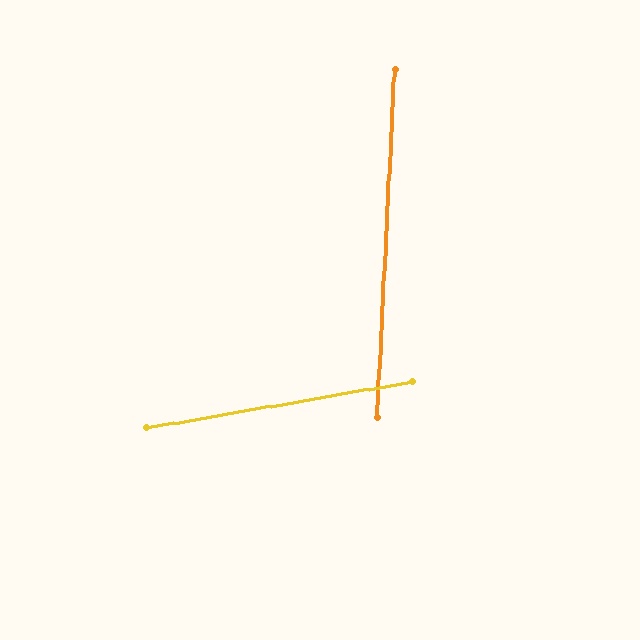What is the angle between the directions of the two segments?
Approximately 77 degrees.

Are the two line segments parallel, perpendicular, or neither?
Neither parallel nor perpendicular — they differ by about 77°.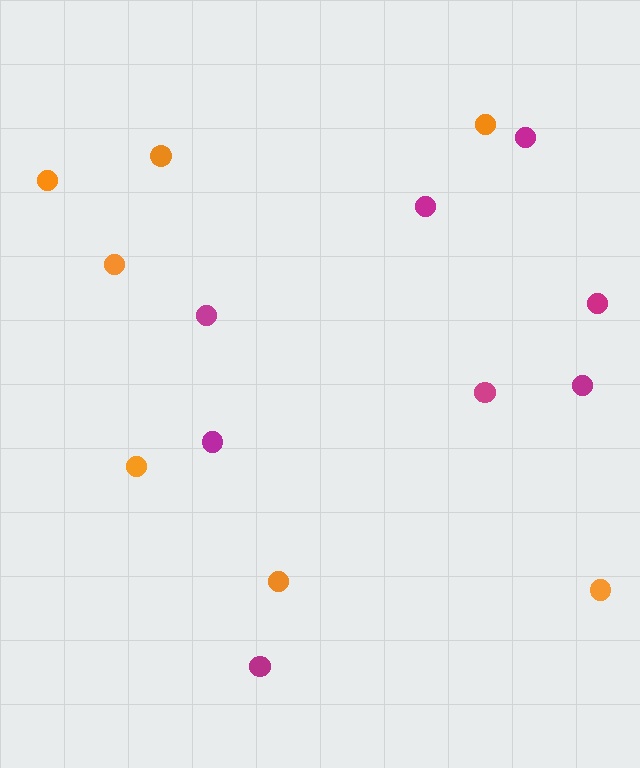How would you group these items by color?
There are 2 groups: one group of orange circles (7) and one group of magenta circles (8).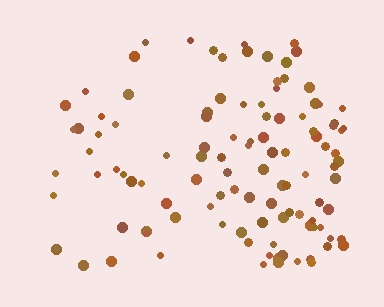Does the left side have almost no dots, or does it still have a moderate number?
Still a moderate number, just noticeably fewer than the right.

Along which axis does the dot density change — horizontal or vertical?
Horizontal.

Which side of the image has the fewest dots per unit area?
The left.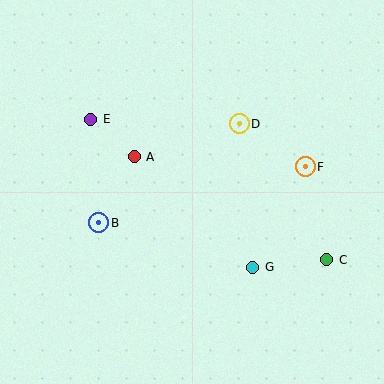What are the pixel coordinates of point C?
Point C is at (327, 260).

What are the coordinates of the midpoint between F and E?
The midpoint between F and E is at (198, 143).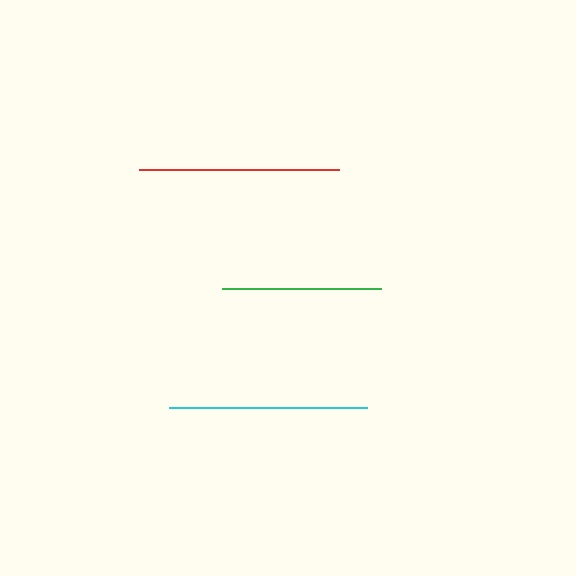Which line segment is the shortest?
The green line is the shortest at approximately 159 pixels.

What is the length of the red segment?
The red segment is approximately 200 pixels long.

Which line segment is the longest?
The red line is the longest at approximately 200 pixels.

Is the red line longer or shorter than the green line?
The red line is longer than the green line.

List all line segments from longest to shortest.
From longest to shortest: red, cyan, green.